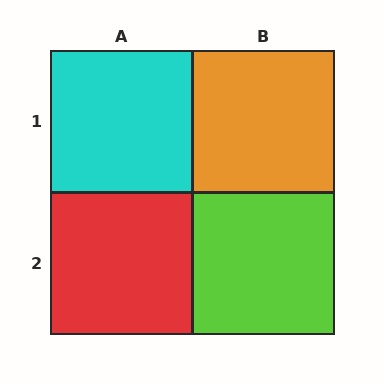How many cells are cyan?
1 cell is cyan.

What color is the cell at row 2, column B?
Lime.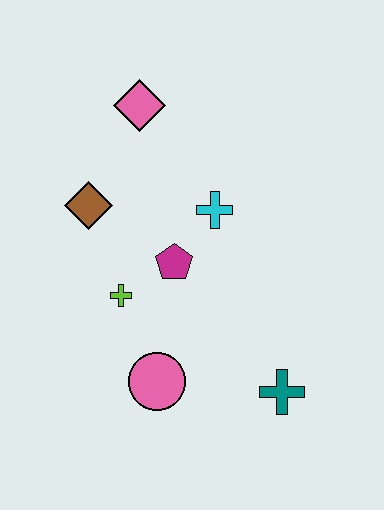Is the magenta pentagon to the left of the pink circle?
No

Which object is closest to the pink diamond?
The brown diamond is closest to the pink diamond.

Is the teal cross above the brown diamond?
No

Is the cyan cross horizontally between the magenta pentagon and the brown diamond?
No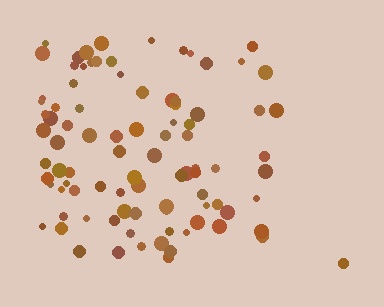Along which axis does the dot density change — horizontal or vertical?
Horizontal.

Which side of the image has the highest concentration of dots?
The left.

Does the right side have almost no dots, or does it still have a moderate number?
Still a moderate number, just noticeably fewer than the left.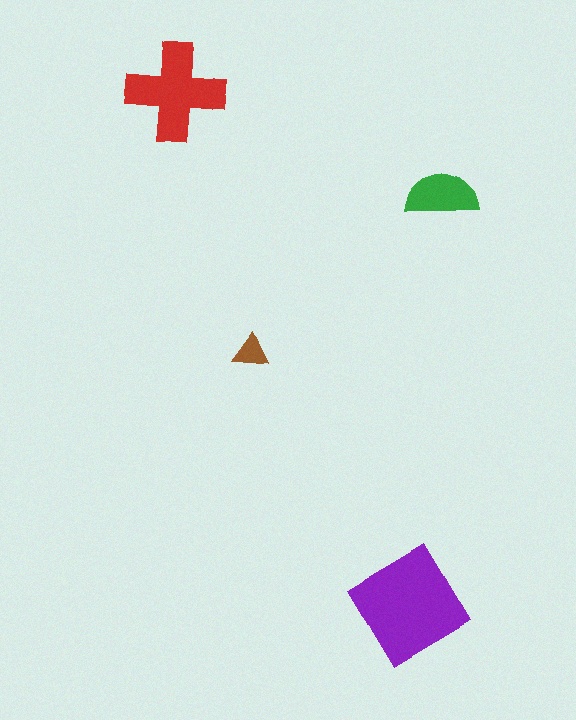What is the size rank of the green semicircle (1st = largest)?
3rd.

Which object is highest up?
The red cross is topmost.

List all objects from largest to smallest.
The purple diamond, the red cross, the green semicircle, the brown triangle.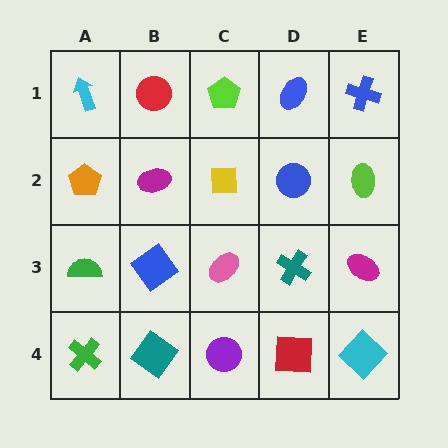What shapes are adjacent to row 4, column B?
A blue diamond (row 3, column B), a green cross (row 4, column A), a purple circle (row 4, column C).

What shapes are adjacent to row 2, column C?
A lime pentagon (row 1, column C), a pink ellipse (row 3, column C), a magenta ellipse (row 2, column B), a blue circle (row 2, column D).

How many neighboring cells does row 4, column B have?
3.